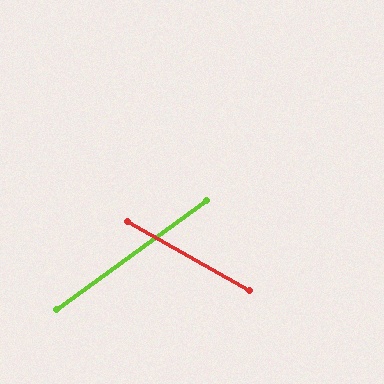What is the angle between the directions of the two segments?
Approximately 66 degrees.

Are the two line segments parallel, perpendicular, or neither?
Neither parallel nor perpendicular — they differ by about 66°.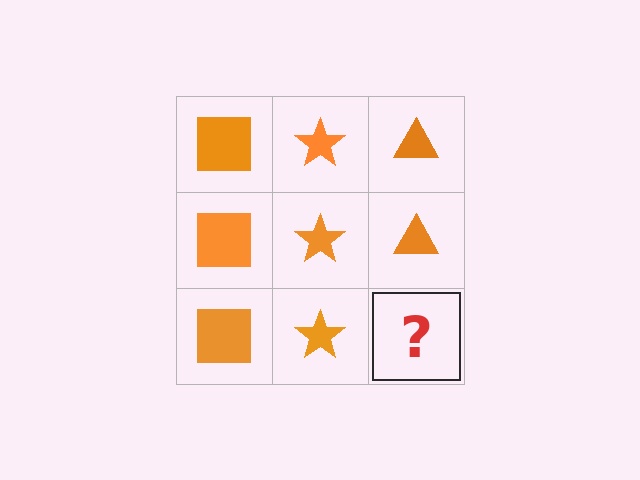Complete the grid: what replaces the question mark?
The question mark should be replaced with an orange triangle.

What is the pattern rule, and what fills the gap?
The rule is that each column has a consistent shape. The gap should be filled with an orange triangle.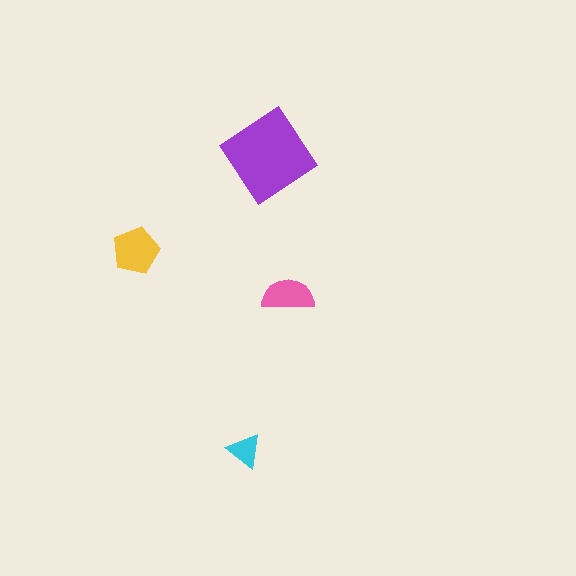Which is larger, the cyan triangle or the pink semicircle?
The pink semicircle.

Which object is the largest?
The purple diamond.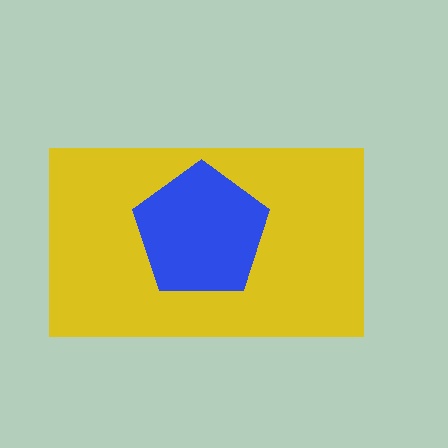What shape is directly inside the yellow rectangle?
The blue pentagon.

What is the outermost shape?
The yellow rectangle.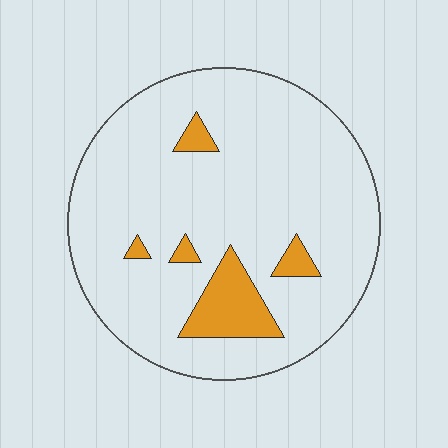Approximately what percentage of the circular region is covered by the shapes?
Approximately 10%.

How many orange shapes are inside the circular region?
5.